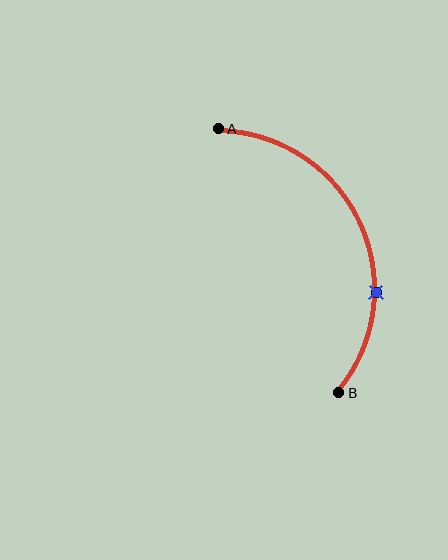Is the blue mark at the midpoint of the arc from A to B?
No. The blue mark lies on the arc but is closer to endpoint B. The arc midpoint would be at the point on the curve equidistant along the arc from both A and B.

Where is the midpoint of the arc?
The arc midpoint is the point on the curve farthest from the straight line joining A and B. It sits to the right of that line.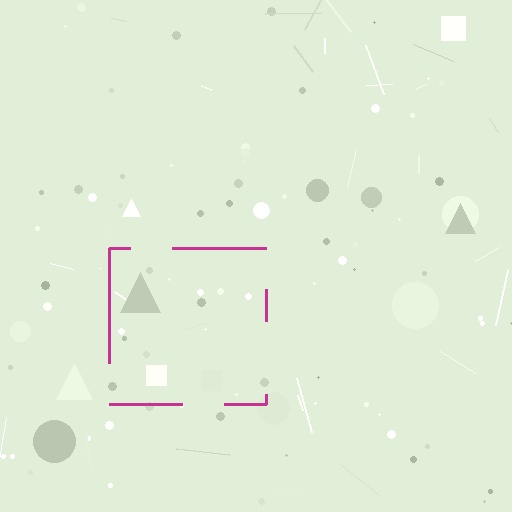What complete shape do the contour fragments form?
The contour fragments form a square.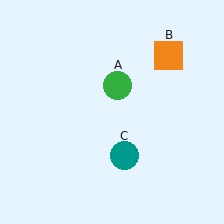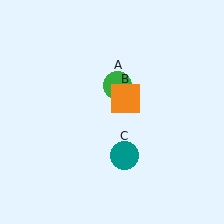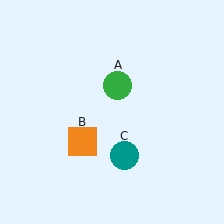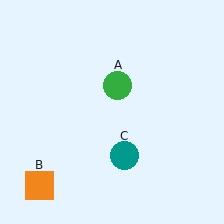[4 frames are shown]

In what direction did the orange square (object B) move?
The orange square (object B) moved down and to the left.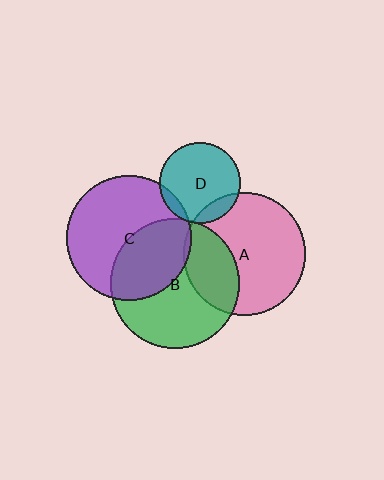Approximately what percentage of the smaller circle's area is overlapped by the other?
Approximately 5%.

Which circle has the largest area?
Circle B (green).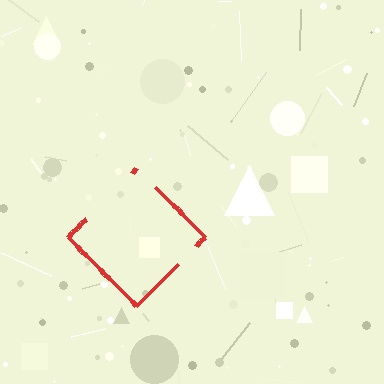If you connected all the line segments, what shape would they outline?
They would outline a diamond.